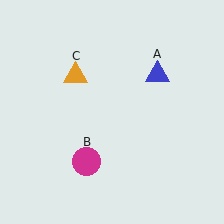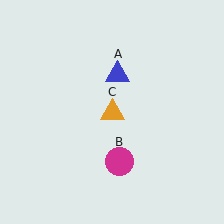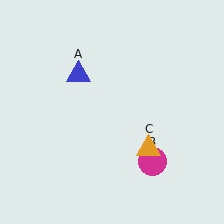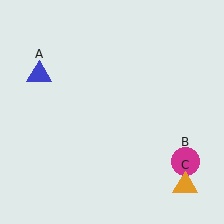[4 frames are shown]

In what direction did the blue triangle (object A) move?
The blue triangle (object A) moved left.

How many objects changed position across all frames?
3 objects changed position: blue triangle (object A), magenta circle (object B), orange triangle (object C).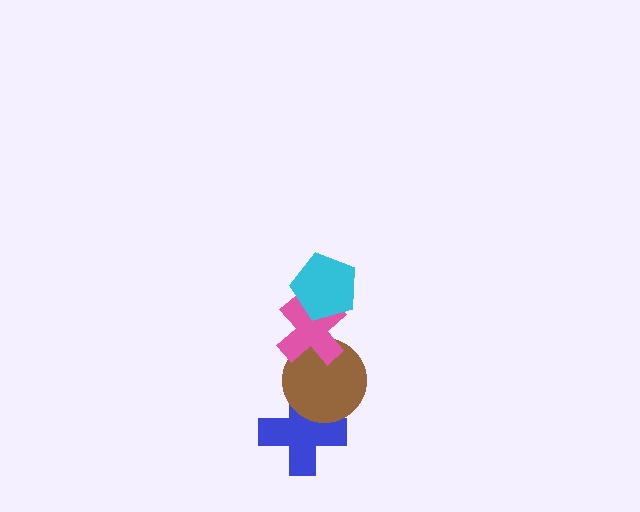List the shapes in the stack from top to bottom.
From top to bottom: the cyan pentagon, the pink cross, the brown circle, the blue cross.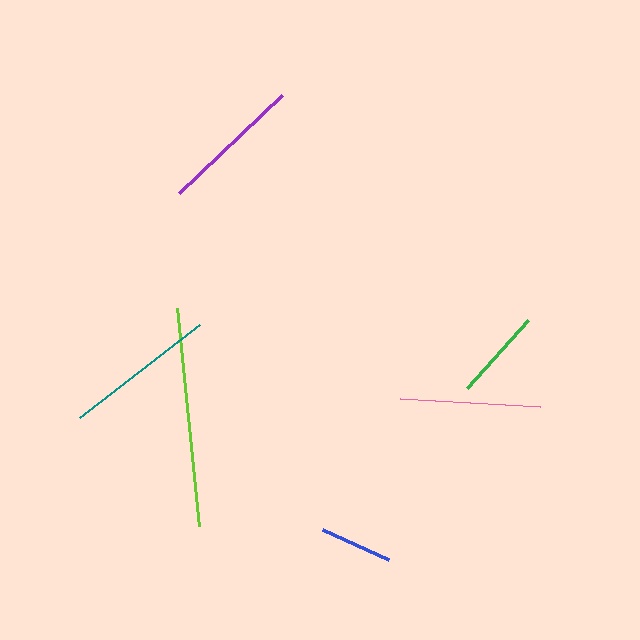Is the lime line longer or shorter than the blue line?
The lime line is longer than the blue line.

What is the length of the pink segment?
The pink segment is approximately 141 pixels long.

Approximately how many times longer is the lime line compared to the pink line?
The lime line is approximately 1.6 times the length of the pink line.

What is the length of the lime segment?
The lime segment is approximately 219 pixels long.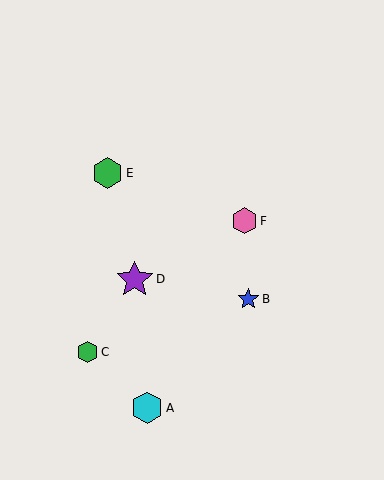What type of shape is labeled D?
Shape D is a purple star.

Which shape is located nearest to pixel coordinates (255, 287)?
The blue star (labeled B) at (248, 299) is nearest to that location.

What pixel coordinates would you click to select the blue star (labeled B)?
Click at (248, 299) to select the blue star B.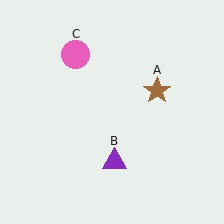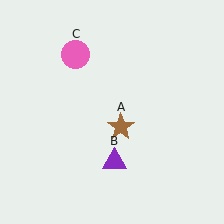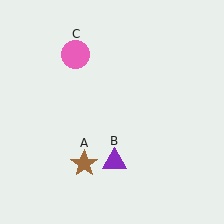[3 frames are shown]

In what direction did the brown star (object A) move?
The brown star (object A) moved down and to the left.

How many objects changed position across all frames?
1 object changed position: brown star (object A).